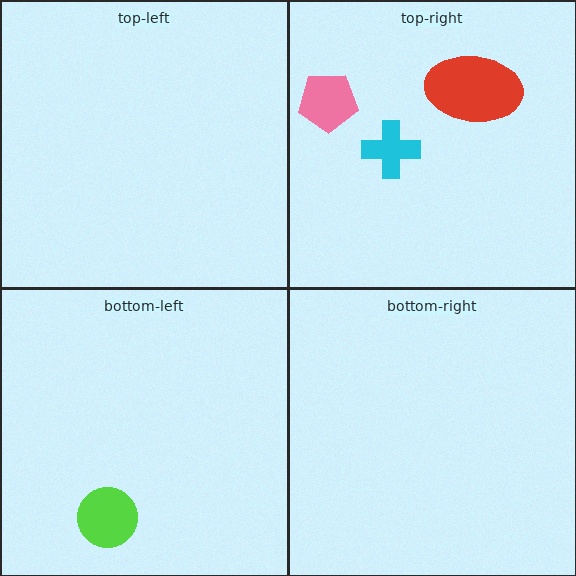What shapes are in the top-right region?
The cyan cross, the pink pentagon, the red ellipse.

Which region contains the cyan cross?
The top-right region.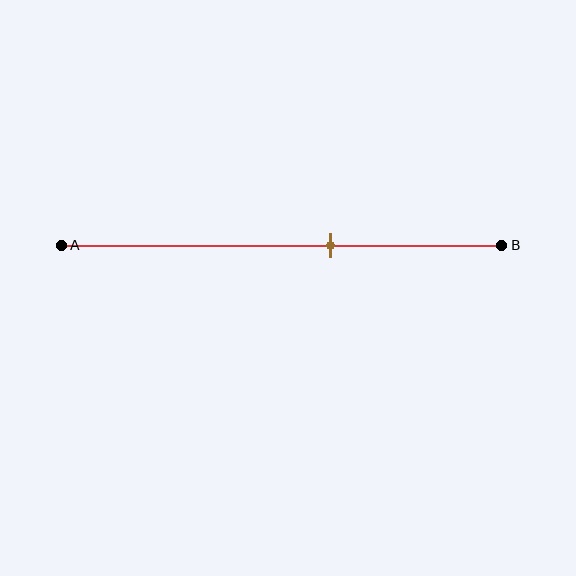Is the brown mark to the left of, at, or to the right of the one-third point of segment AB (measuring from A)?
The brown mark is to the right of the one-third point of segment AB.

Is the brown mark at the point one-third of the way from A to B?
No, the mark is at about 60% from A, not at the 33% one-third point.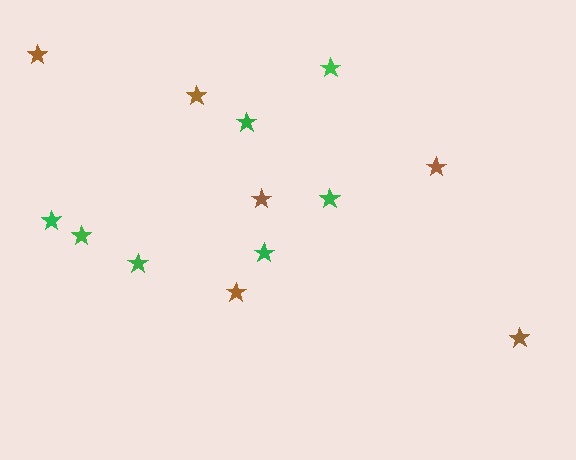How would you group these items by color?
There are 2 groups: one group of brown stars (6) and one group of green stars (7).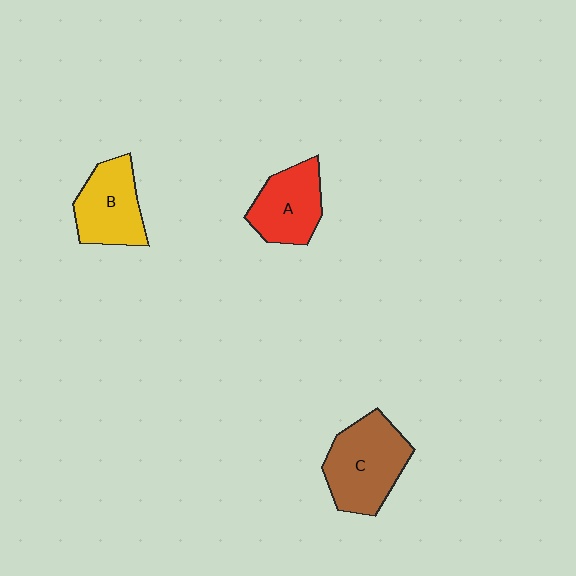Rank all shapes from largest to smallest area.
From largest to smallest: C (brown), B (yellow), A (red).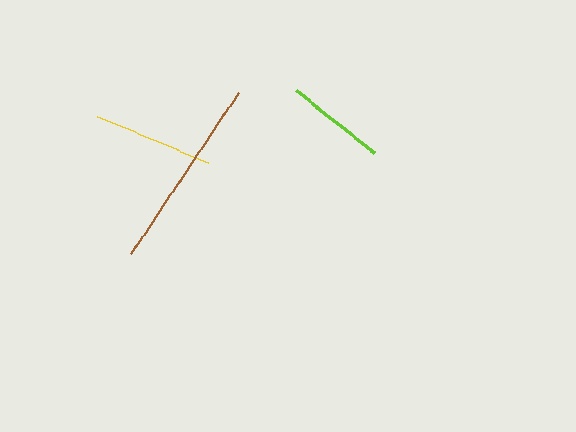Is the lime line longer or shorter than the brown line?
The brown line is longer than the lime line.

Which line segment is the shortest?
The lime line is the shortest at approximately 100 pixels.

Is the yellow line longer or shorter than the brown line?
The brown line is longer than the yellow line.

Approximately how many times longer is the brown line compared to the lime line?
The brown line is approximately 1.9 times the length of the lime line.